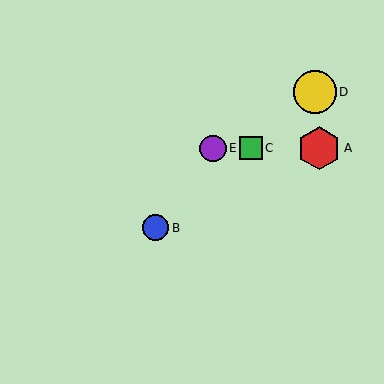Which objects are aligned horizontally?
Objects A, C, E are aligned horizontally.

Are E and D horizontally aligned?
No, E is at y≈148 and D is at y≈92.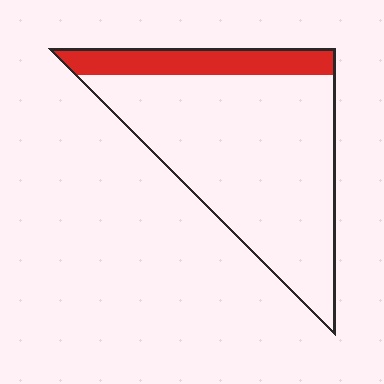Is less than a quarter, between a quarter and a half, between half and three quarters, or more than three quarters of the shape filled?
Less than a quarter.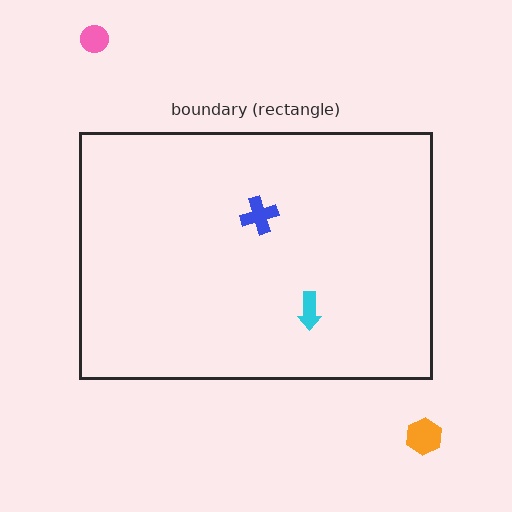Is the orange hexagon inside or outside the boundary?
Outside.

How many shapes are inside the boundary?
2 inside, 2 outside.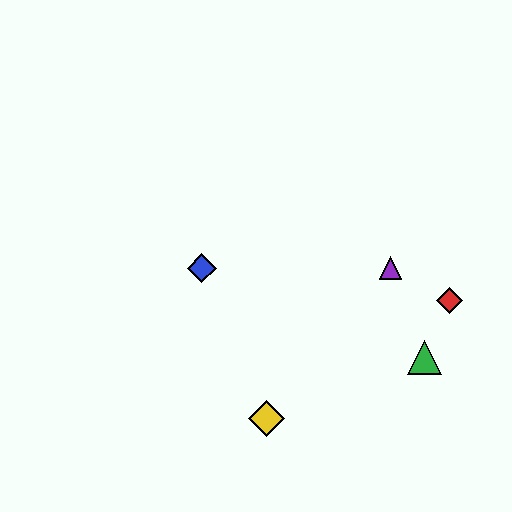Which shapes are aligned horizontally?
The blue diamond, the purple triangle are aligned horizontally.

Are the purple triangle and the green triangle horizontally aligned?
No, the purple triangle is at y≈268 and the green triangle is at y≈357.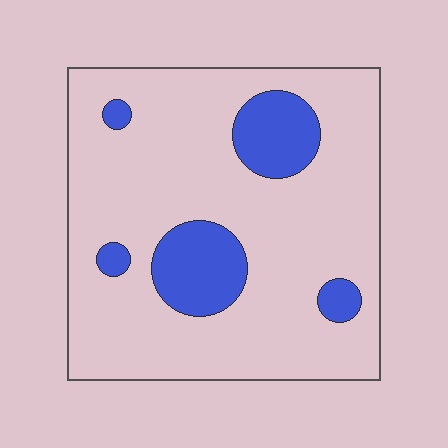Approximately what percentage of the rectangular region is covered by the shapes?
Approximately 15%.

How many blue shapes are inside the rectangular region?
5.